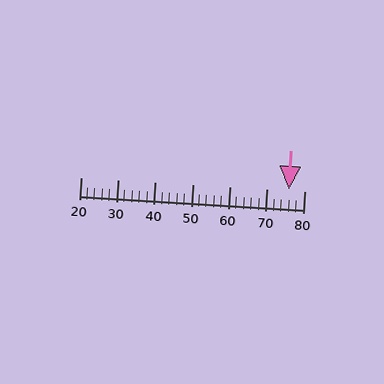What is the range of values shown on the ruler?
The ruler shows values from 20 to 80.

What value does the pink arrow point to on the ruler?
The pink arrow points to approximately 76.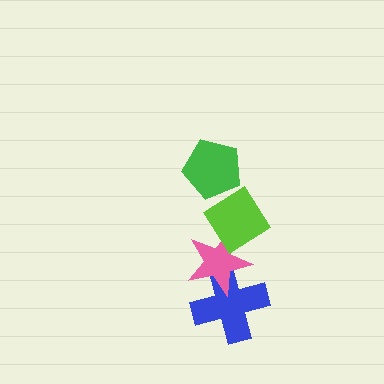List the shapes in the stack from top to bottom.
From top to bottom: the green pentagon, the lime diamond, the pink star, the blue cross.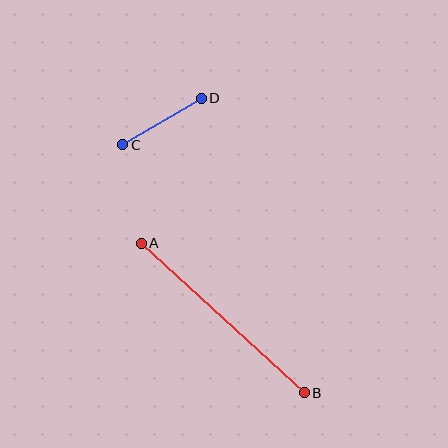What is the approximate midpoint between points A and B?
The midpoint is at approximately (223, 318) pixels.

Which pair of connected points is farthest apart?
Points A and B are farthest apart.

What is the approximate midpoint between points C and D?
The midpoint is at approximately (162, 122) pixels.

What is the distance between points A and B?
The distance is approximately 221 pixels.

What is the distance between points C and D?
The distance is approximately 91 pixels.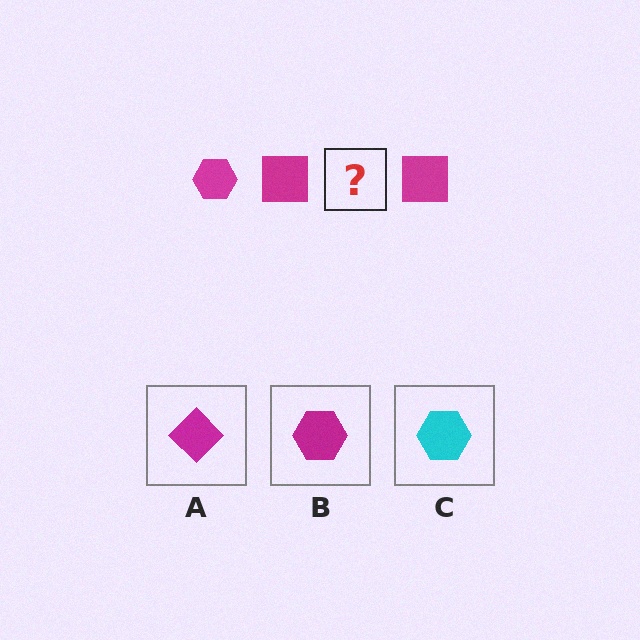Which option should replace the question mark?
Option B.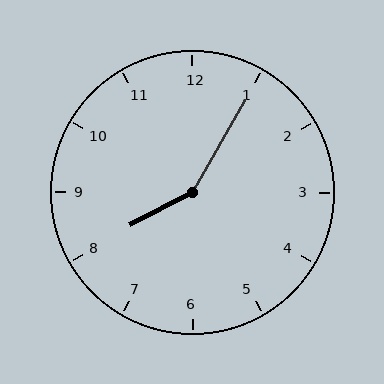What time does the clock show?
8:05.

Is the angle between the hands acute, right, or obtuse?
It is obtuse.